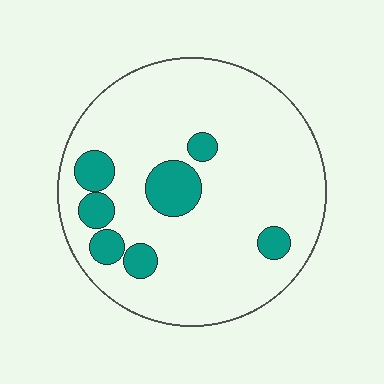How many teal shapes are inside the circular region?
7.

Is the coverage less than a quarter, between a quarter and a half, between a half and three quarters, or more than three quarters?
Less than a quarter.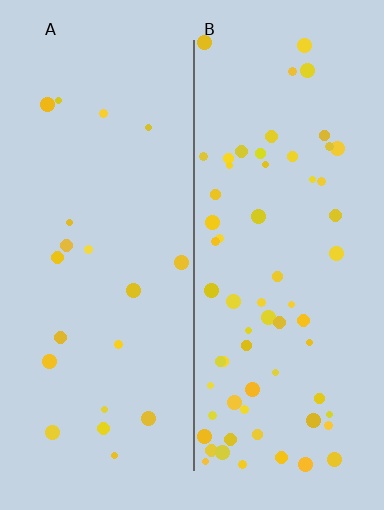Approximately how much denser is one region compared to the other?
Approximately 3.2× — region B over region A.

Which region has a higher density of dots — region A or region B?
B (the right).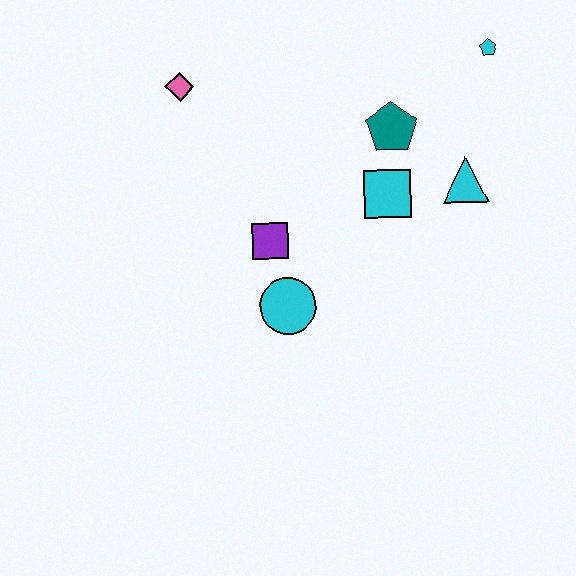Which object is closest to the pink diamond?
The purple square is closest to the pink diamond.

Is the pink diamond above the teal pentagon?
Yes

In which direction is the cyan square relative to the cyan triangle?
The cyan square is to the left of the cyan triangle.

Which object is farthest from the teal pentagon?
The pink diamond is farthest from the teal pentagon.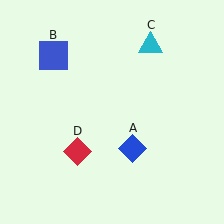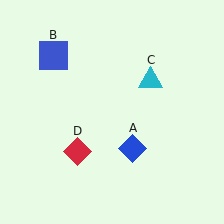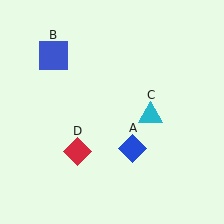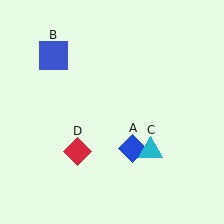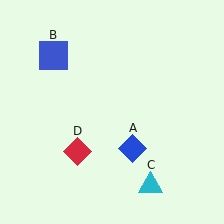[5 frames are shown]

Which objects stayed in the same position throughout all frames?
Blue diamond (object A) and blue square (object B) and red diamond (object D) remained stationary.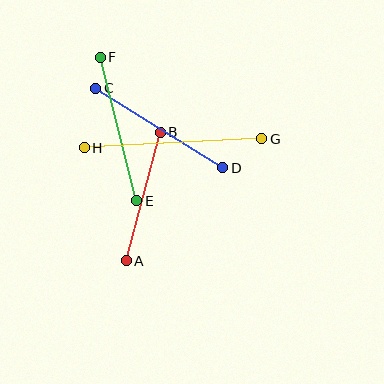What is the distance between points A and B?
The distance is approximately 132 pixels.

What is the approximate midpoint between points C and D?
The midpoint is at approximately (159, 128) pixels.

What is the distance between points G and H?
The distance is approximately 178 pixels.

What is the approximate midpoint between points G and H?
The midpoint is at approximately (173, 143) pixels.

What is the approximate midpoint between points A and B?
The midpoint is at approximately (143, 197) pixels.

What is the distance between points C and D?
The distance is approximately 150 pixels.